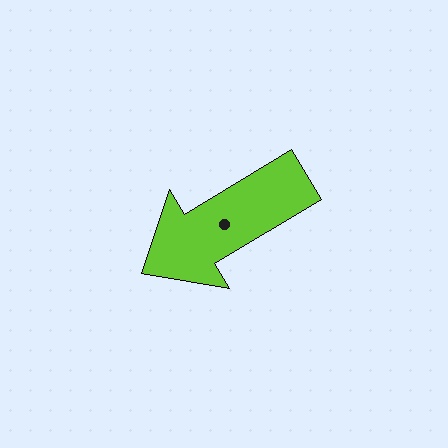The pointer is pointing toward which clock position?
Roughly 8 o'clock.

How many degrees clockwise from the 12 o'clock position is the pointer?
Approximately 239 degrees.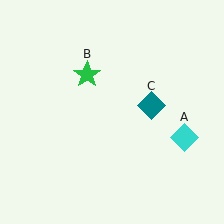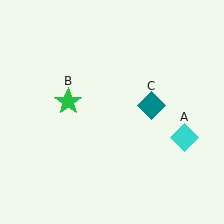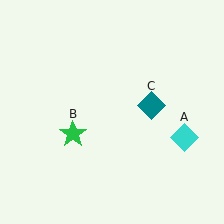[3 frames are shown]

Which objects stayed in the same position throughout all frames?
Cyan diamond (object A) and teal diamond (object C) remained stationary.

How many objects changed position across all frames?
1 object changed position: green star (object B).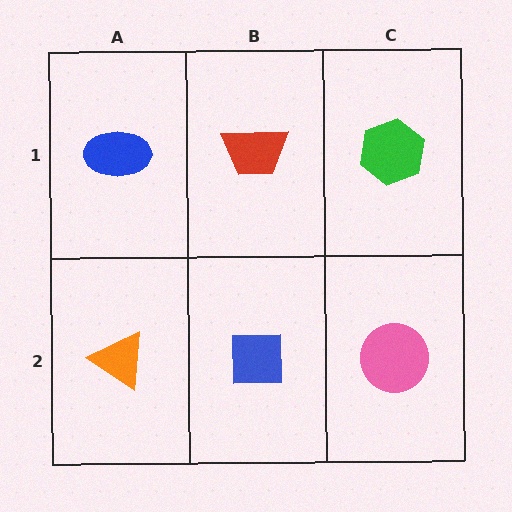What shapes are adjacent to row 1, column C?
A pink circle (row 2, column C), a red trapezoid (row 1, column B).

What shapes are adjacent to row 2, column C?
A green hexagon (row 1, column C), a blue square (row 2, column B).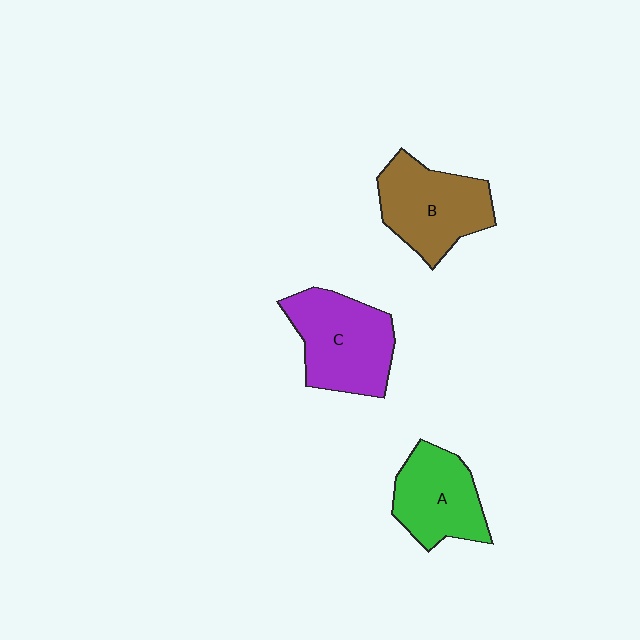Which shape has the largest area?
Shape C (purple).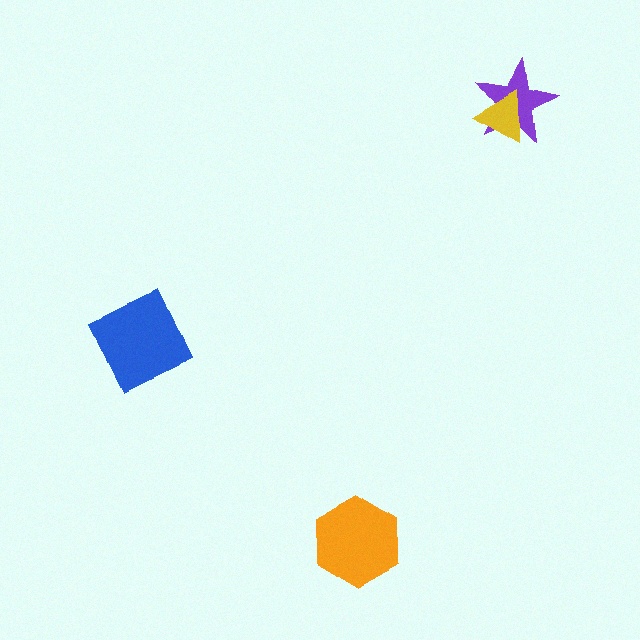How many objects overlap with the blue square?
0 objects overlap with the blue square.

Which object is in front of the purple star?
The yellow triangle is in front of the purple star.